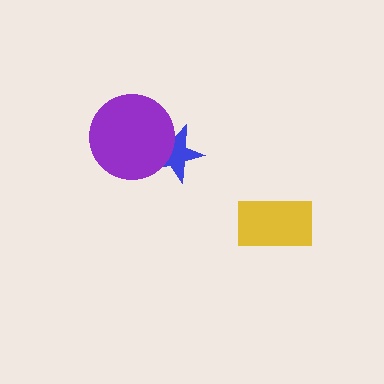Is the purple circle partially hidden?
No, no other shape covers it.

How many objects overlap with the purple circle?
1 object overlaps with the purple circle.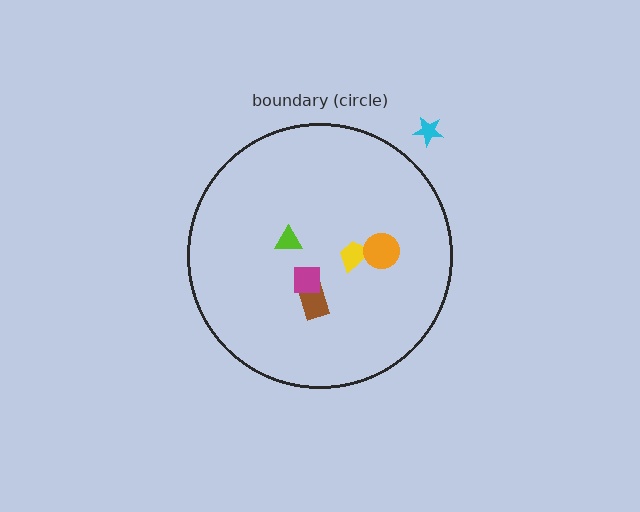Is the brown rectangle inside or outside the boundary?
Inside.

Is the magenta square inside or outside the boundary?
Inside.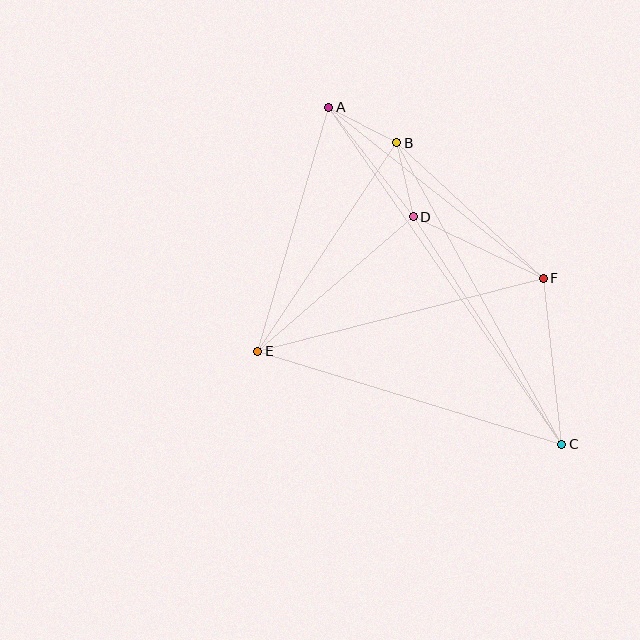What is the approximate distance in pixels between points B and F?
The distance between B and F is approximately 200 pixels.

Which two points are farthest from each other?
Points A and C are farthest from each other.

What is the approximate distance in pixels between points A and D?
The distance between A and D is approximately 139 pixels.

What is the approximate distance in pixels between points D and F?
The distance between D and F is approximately 144 pixels.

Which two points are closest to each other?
Points B and D are closest to each other.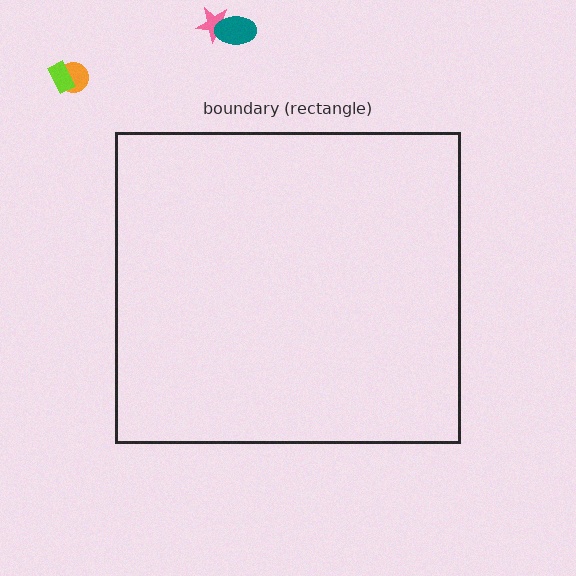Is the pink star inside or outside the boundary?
Outside.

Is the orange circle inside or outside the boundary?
Outside.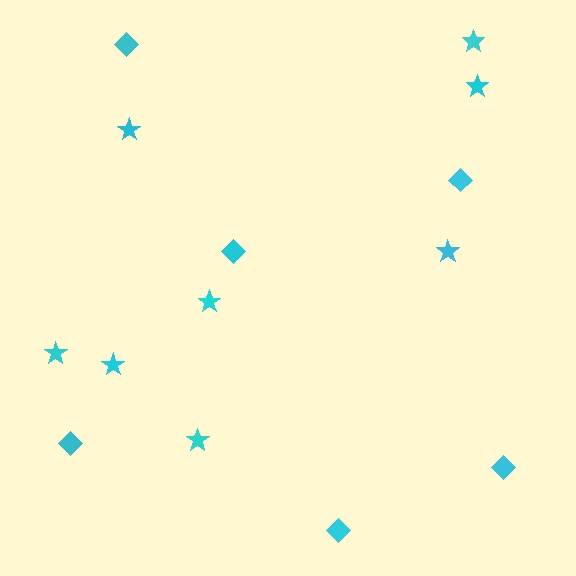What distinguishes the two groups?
There are 2 groups: one group of diamonds (6) and one group of stars (8).